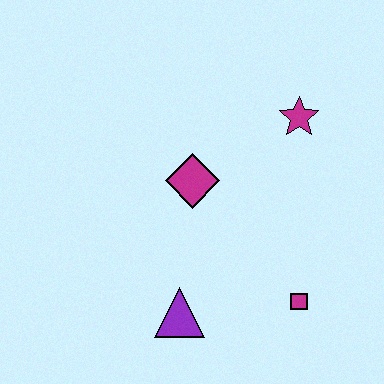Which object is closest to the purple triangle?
The magenta square is closest to the purple triangle.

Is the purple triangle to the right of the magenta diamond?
No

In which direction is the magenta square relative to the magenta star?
The magenta square is below the magenta star.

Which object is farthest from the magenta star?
The purple triangle is farthest from the magenta star.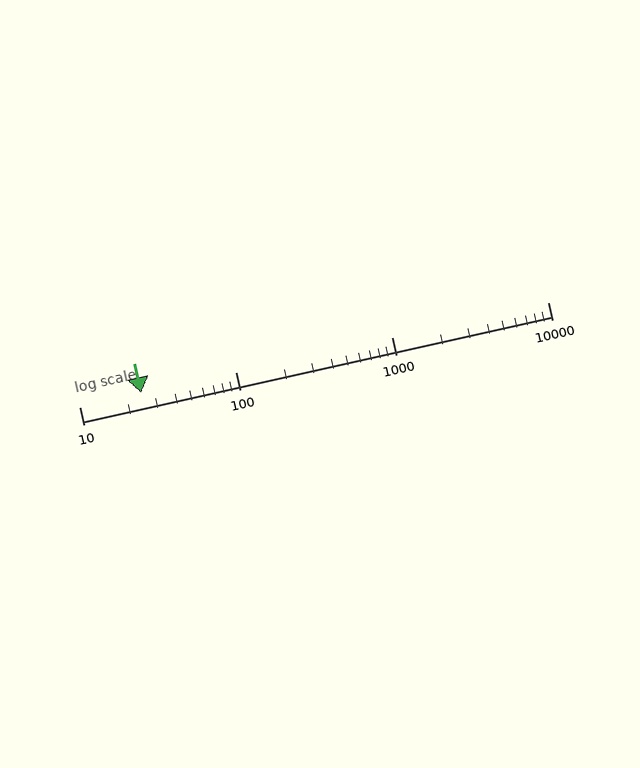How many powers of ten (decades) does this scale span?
The scale spans 3 decades, from 10 to 10000.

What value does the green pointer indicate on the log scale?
The pointer indicates approximately 25.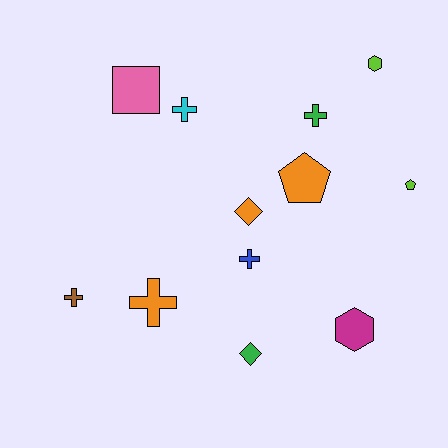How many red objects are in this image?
There are no red objects.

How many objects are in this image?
There are 12 objects.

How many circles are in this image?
There are no circles.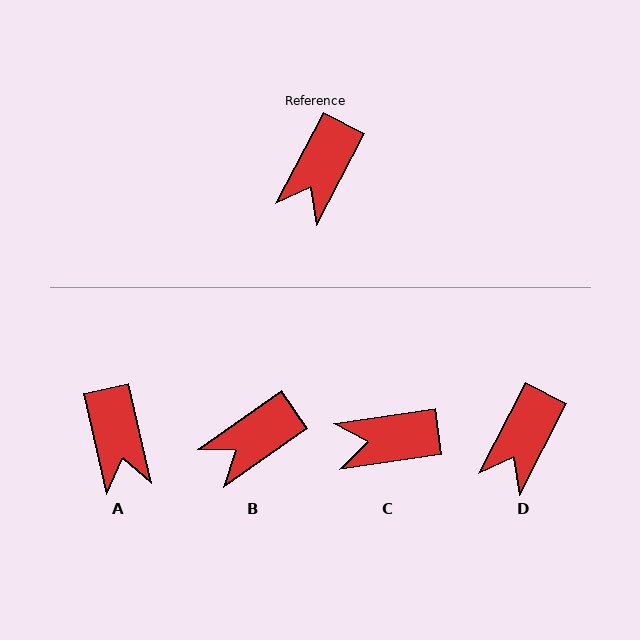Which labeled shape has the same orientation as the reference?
D.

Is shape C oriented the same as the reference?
No, it is off by about 54 degrees.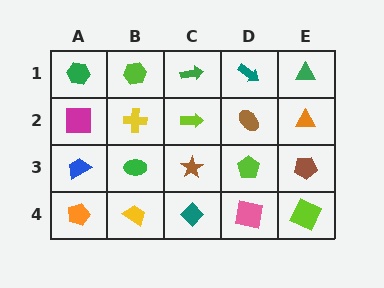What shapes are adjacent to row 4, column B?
A green ellipse (row 3, column B), an orange pentagon (row 4, column A), a teal diamond (row 4, column C).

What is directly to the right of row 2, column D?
An orange triangle.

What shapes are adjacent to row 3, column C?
A lime arrow (row 2, column C), a teal diamond (row 4, column C), a green ellipse (row 3, column B), a lime pentagon (row 3, column D).